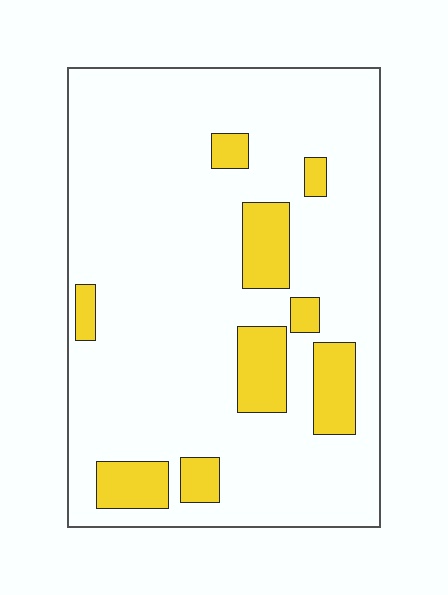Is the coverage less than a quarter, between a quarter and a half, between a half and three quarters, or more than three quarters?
Less than a quarter.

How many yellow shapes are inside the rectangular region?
9.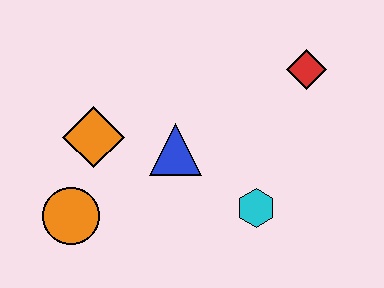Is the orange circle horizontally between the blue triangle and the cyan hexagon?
No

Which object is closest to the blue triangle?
The orange diamond is closest to the blue triangle.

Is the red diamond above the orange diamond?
Yes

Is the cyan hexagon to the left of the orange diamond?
No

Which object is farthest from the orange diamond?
The red diamond is farthest from the orange diamond.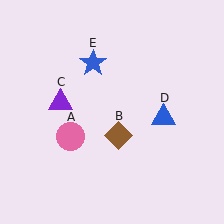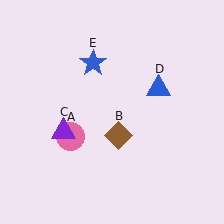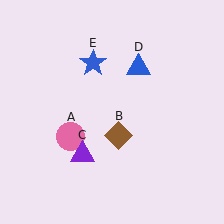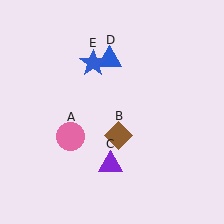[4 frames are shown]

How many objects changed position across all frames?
2 objects changed position: purple triangle (object C), blue triangle (object D).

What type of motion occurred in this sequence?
The purple triangle (object C), blue triangle (object D) rotated counterclockwise around the center of the scene.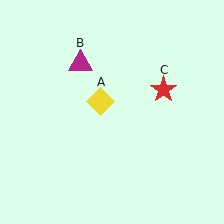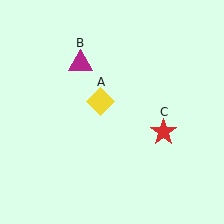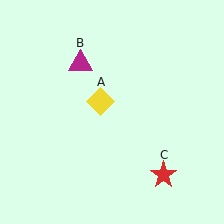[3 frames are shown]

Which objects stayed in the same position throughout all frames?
Yellow diamond (object A) and magenta triangle (object B) remained stationary.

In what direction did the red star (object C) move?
The red star (object C) moved down.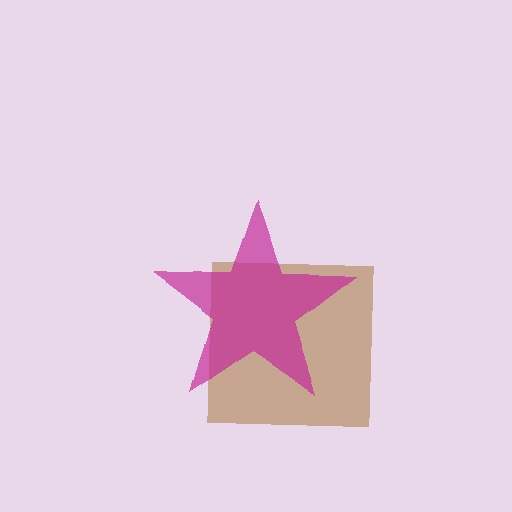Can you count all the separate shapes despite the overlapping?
Yes, there are 2 separate shapes.